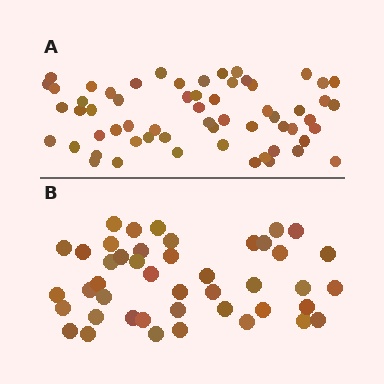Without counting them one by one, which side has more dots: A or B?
Region A (the top region) has more dots.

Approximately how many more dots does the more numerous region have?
Region A has approximately 15 more dots than region B.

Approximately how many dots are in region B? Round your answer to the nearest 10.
About 40 dots. (The exact count is 44, which rounds to 40.)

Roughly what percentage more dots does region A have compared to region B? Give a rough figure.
About 35% more.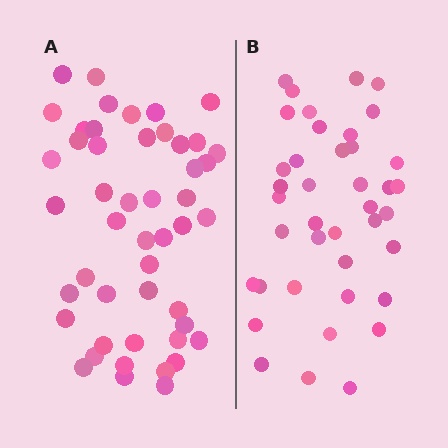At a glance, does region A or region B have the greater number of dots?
Region A (the left region) has more dots.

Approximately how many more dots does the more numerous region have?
Region A has roughly 8 or so more dots than region B.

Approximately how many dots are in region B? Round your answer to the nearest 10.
About 40 dots.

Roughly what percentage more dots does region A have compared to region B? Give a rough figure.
About 20% more.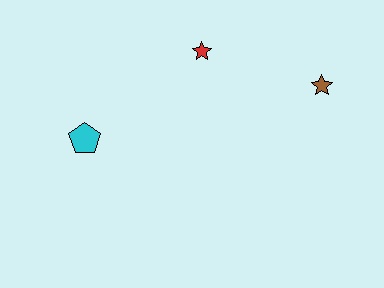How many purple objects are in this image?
There are no purple objects.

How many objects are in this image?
There are 3 objects.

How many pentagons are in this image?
There is 1 pentagon.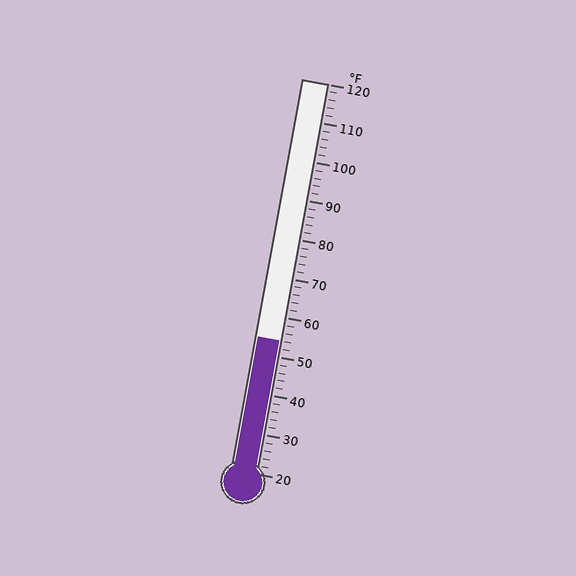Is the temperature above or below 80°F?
The temperature is below 80°F.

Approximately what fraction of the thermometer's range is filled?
The thermometer is filled to approximately 35% of its range.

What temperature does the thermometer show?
The thermometer shows approximately 54°F.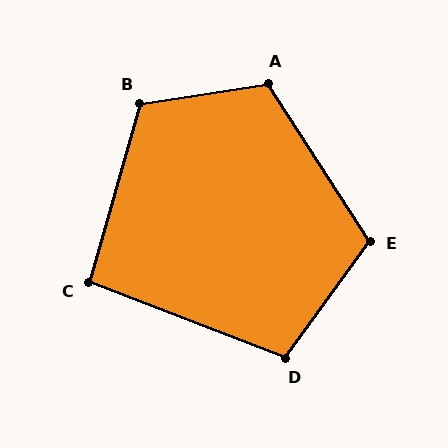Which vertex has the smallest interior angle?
C, at approximately 95 degrees.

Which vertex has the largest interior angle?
B, at approximately 115 degrees.